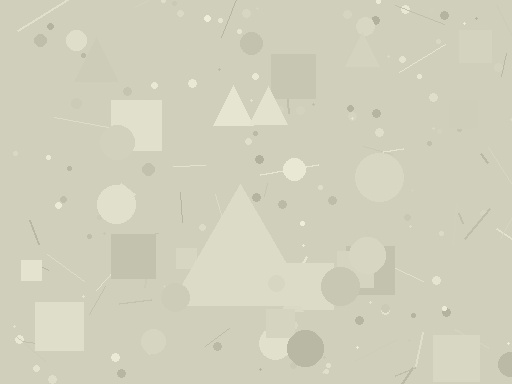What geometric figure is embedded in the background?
A triangle is embedded in the background.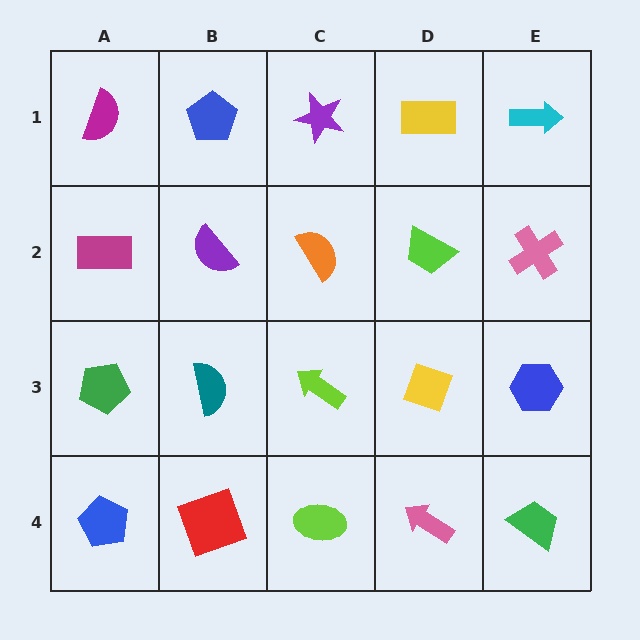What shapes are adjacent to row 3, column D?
A lime trapezoid (row 2, column D), a pink arrow (row 4, column D), a lime arrow (row 3, column C), a blue hexagon (row 3, column E).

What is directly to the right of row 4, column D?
A green trapezoid.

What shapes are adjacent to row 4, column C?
A lime arrow (row 3, column C), a red square (row 4, column B), a pink arrow (row 4, column D).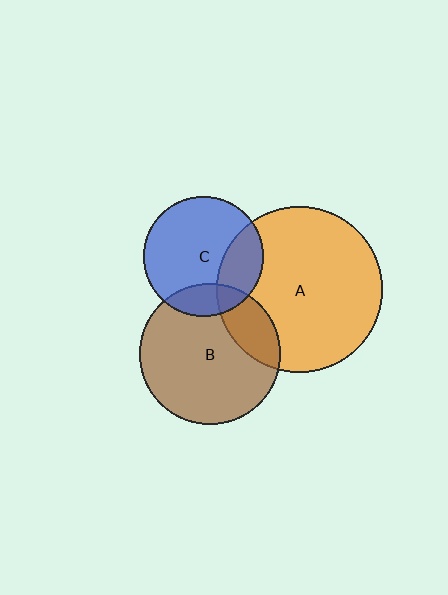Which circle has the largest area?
Circle A (orange).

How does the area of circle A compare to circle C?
Approximately 1.9 times.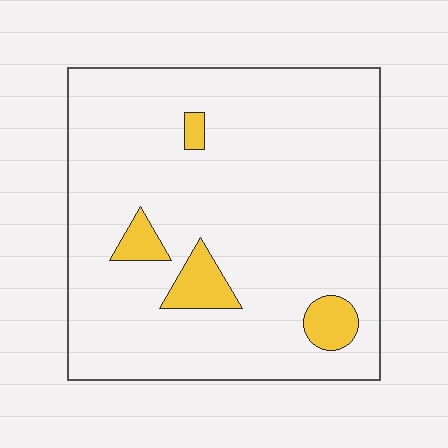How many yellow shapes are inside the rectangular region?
4.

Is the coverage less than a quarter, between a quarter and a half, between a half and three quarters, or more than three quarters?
Less than a quarter.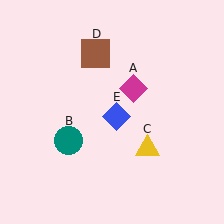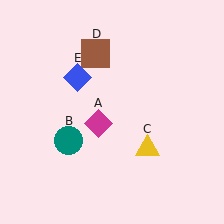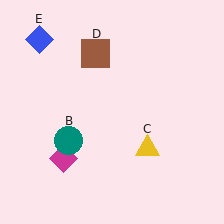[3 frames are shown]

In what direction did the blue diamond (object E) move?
The blue diamond (object E) moved up and to the left.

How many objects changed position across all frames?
2 objects changed position: magenta diamond (object A), blue diamond (object E).